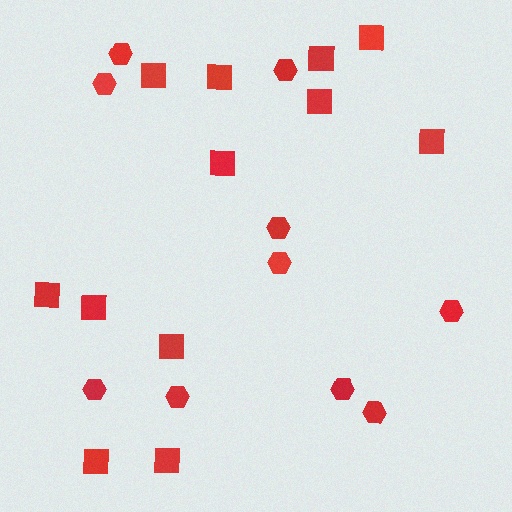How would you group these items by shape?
There are 2 groups: one group of hexagons (10) and one group of squares (12).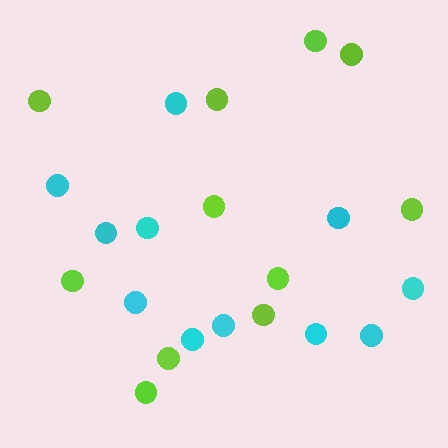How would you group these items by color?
There are 2 groups: one group of lime circles (11) and one group of cyan circles (11).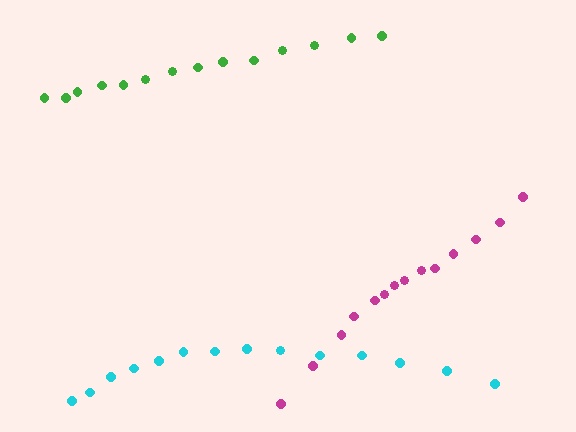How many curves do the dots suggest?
There are 3 distinct paths.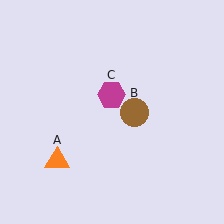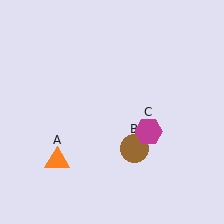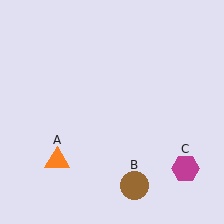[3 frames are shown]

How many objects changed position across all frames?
2 objects changed position: brown circle (object B), magenta hexagon (object C).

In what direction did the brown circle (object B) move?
The brown circle (object B) moved down.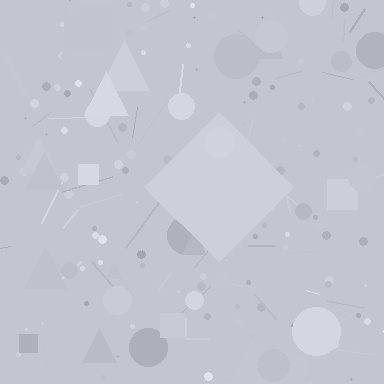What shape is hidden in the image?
A diamond is hidden in the image.